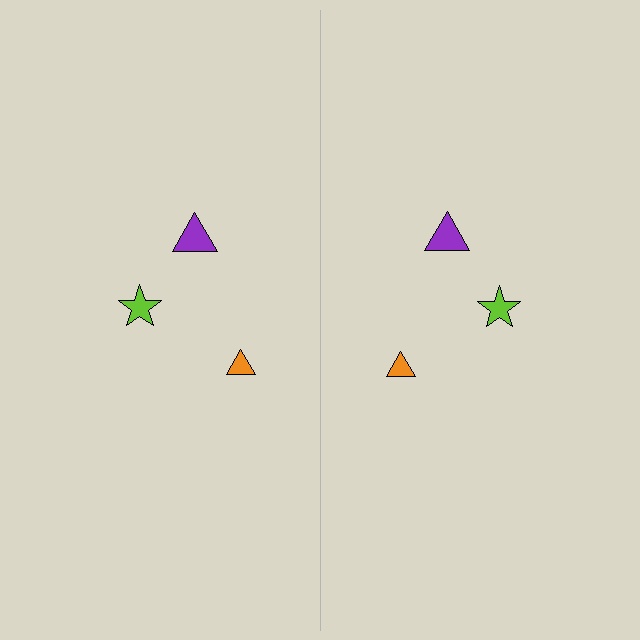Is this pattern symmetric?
Yes, this pattern has bilateral (reflection) symmetry.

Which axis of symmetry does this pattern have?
The pattern has a vertical axis of symmetry running through the center of the image.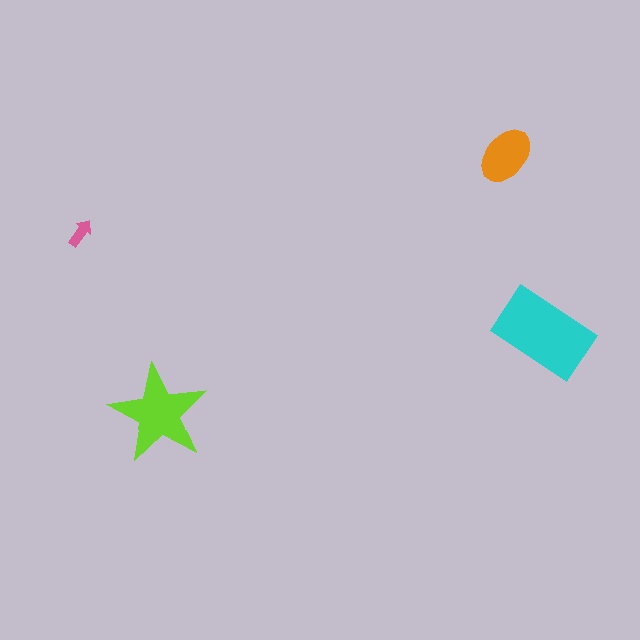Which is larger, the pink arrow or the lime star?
The lime star.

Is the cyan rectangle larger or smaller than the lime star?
Larger.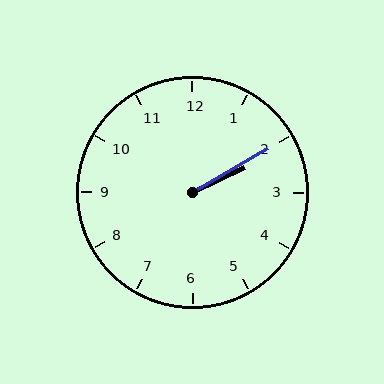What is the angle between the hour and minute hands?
Approximately 5 degrees.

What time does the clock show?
2:10.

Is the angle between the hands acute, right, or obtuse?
It is acute.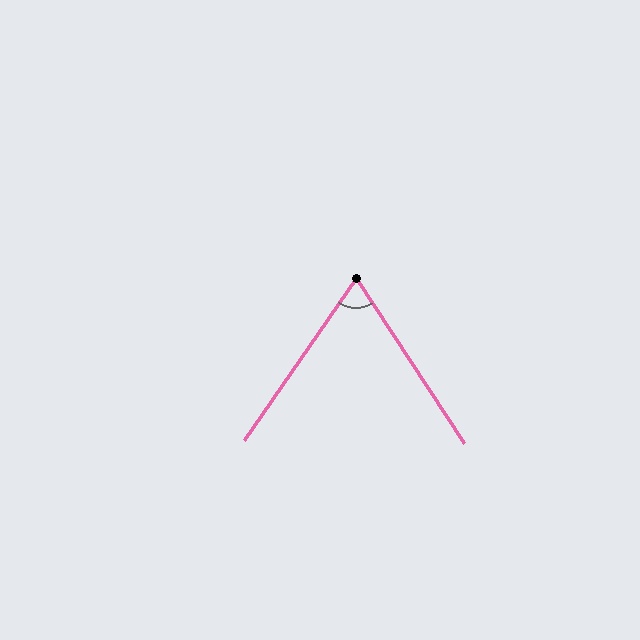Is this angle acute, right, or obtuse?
It is acute.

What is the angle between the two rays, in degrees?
Approximately 68 degrees.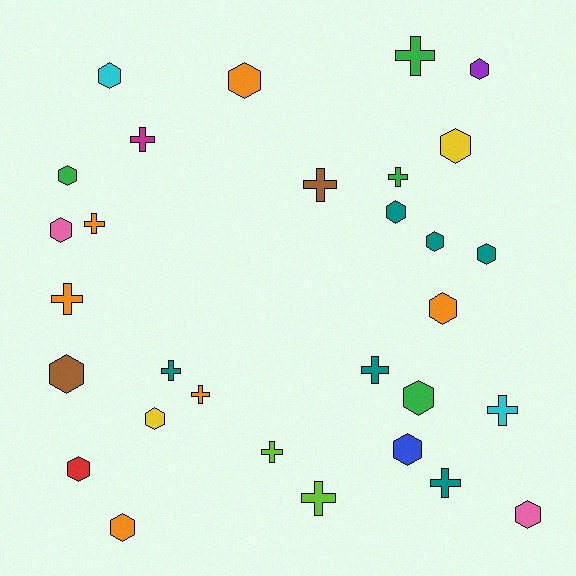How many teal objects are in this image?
There are 6 teal objects.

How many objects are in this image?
There are 30 objects.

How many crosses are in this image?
There are 13 crosses.